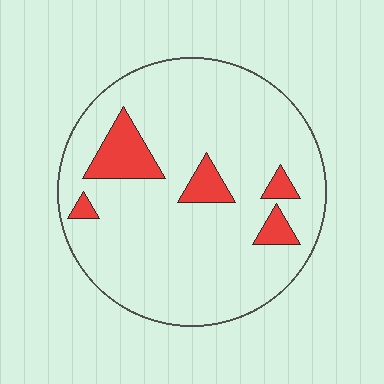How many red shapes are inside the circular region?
5.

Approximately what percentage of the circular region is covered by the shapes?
Approximately 10%.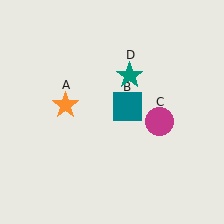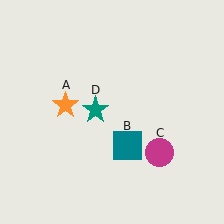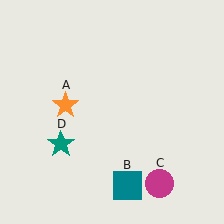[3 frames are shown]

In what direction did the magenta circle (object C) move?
The magenta circle (object C) moved down.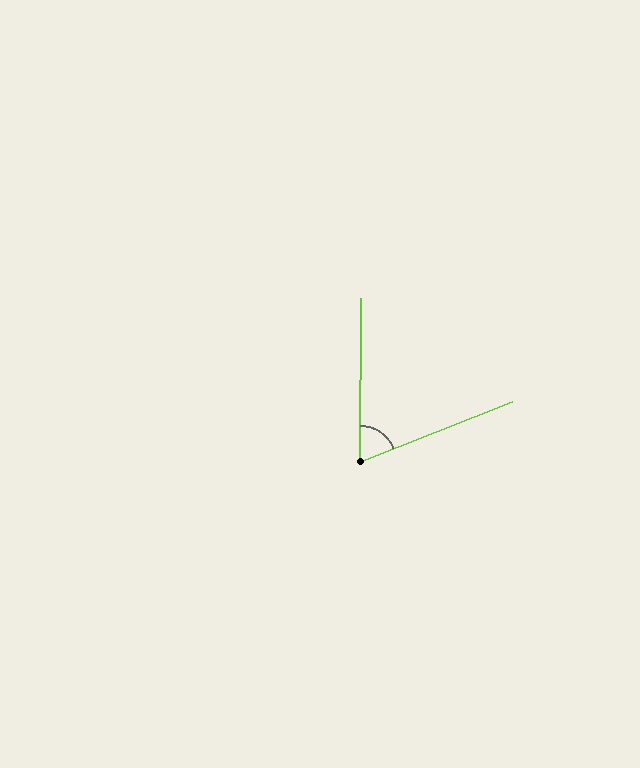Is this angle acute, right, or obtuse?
It is acute.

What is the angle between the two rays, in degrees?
Approximately 68 degrees.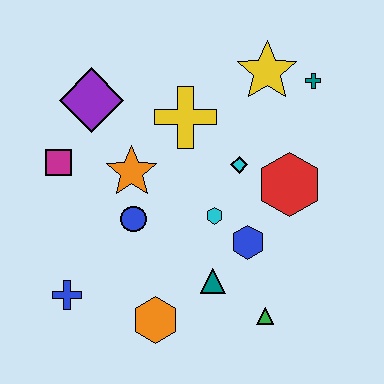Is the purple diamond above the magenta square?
Yes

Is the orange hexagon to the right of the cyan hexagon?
No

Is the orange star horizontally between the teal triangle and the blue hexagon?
No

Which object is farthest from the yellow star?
The blue cross is farthest from the yellow star.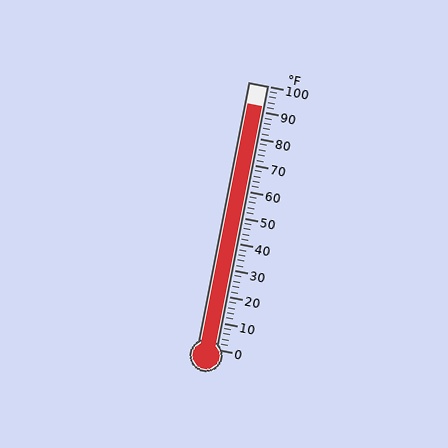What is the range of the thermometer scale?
The thermometer scale ranges from 0°F to 100°F.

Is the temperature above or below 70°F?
The temperature is above 70°F.